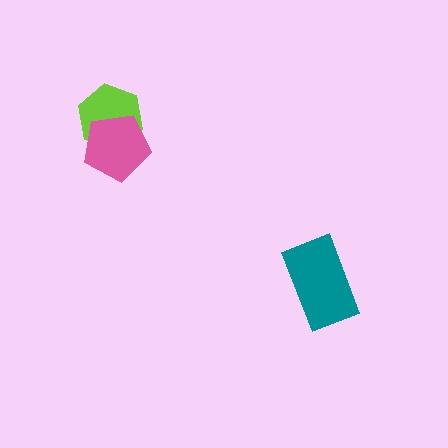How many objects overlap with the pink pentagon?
1 object overlaps with the pink pentagon.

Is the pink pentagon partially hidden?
No, no other shape covers it.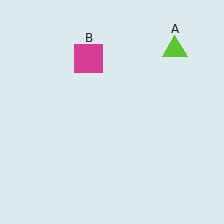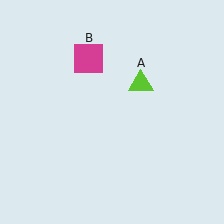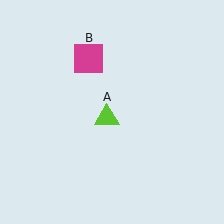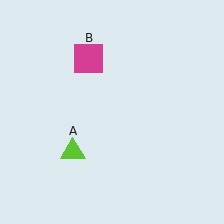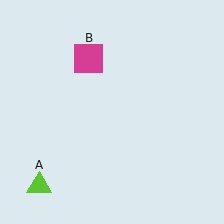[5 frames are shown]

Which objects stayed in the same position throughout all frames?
Magenta square (object B) remained stationary.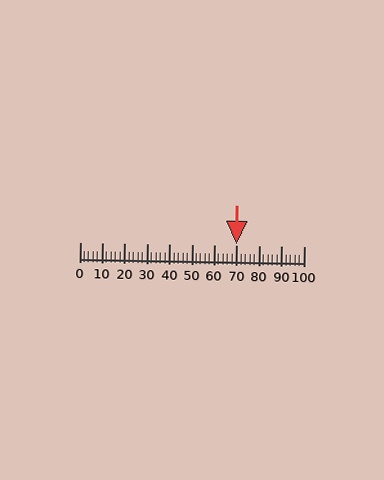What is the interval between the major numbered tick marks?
The major tick marks are spaced 10 units apart.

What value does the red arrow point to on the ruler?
The red arrow points to approximately 70.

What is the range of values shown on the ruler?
The ruler shows values from 0 to 100.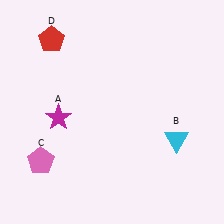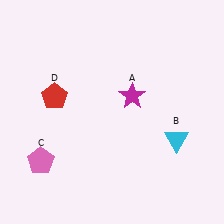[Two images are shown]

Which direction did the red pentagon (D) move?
The red pentagon (D) moved down.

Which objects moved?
The objects that moved are: the magenta star (A), the red pentagon (D).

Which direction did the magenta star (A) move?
The magenta star (A) moved right.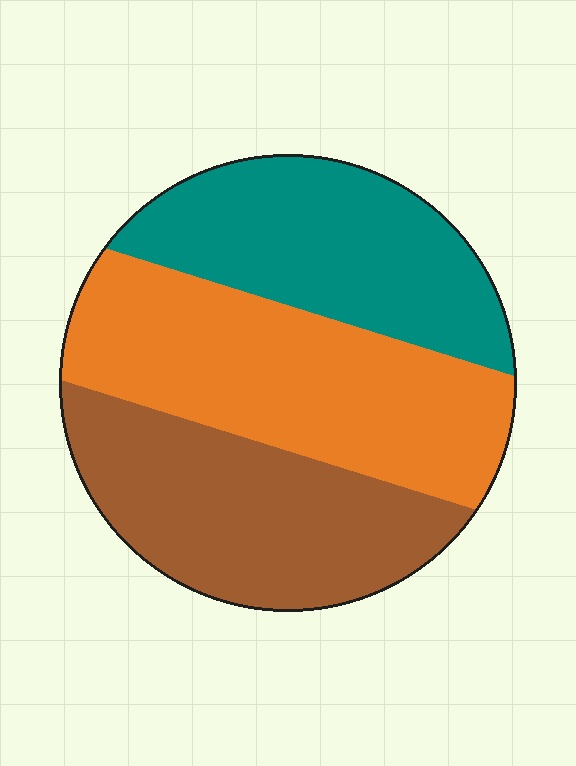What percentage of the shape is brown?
Brown takes up between a sixth and a third of the shape.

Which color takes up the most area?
Orange, at roughly 40%.